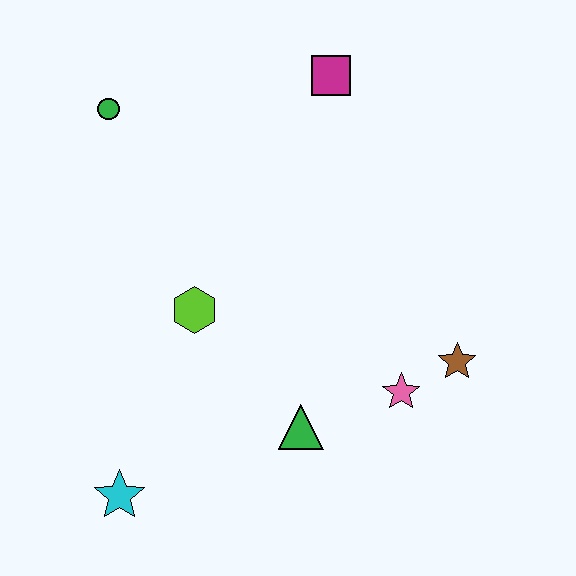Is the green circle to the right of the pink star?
No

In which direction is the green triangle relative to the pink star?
The green triangle is to the left of the pink star.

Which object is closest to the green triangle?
The pink star is closest to the green triangle.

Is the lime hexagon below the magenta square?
Yes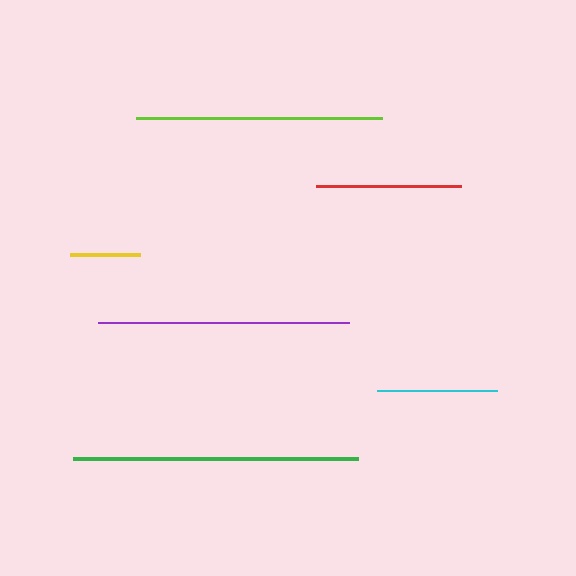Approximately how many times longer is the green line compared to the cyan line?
The green line is approximately 2.4 times the length of the cyan line.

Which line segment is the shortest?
The yellow line is the shortest at approximately 69 pixels.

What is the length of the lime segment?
The lime segment is approximately 246 pixels long.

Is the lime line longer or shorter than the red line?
The lime line is longer than the red line.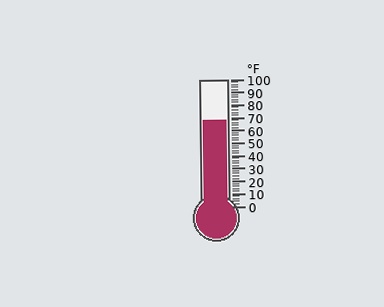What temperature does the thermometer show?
The thermometer shows approximately 68°F.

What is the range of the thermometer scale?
The thermometer scale ranges from 0°F to 100°F.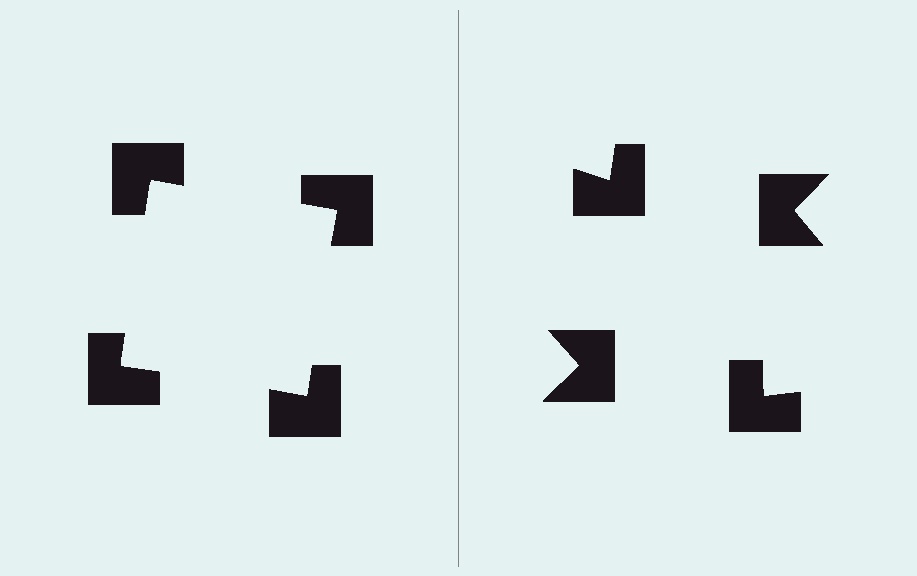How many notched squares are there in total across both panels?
8 — 4 on each side.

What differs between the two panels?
The notched squares are positioned identically on both sides; only the wedge orientations differ. On the left they align to a square; on the right they are misaligned.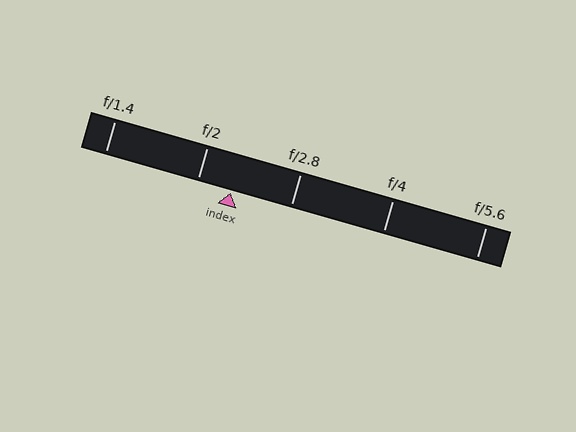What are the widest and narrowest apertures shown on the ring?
The widest aperture shown is f/1.4 and the narrowest is f/5.6.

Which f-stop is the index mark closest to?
The index mark is closest to f/2.